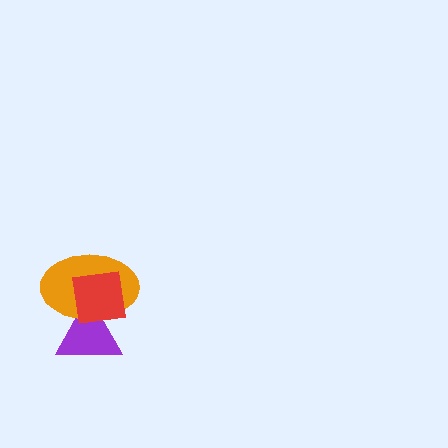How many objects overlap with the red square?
2 objects overlap with the red square.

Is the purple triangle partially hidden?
Yes, it is partially covered by another shape.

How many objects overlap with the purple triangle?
2 objects overlap with the purple triangle.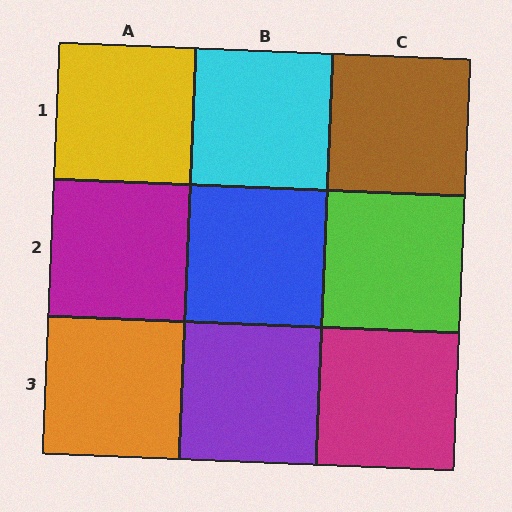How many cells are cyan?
1 cell is cyan.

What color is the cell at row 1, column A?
Yellow.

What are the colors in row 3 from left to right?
Orange, purple, magenta.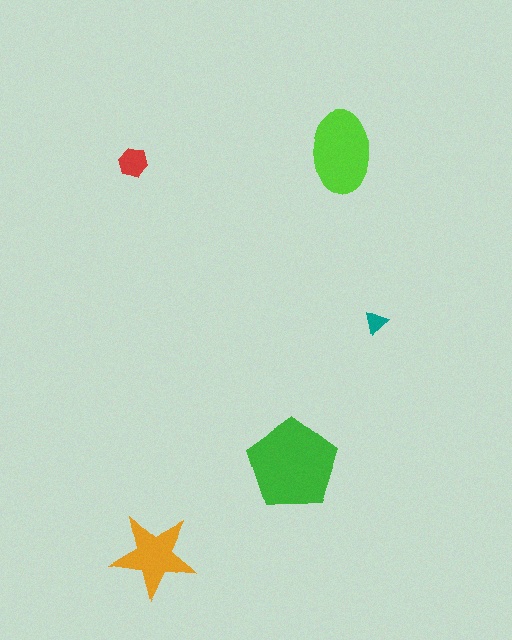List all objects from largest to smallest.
The green pentagon, the lime ellipse, the orange star, the red hexagon, the teal triangle.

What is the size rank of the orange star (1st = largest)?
3rd.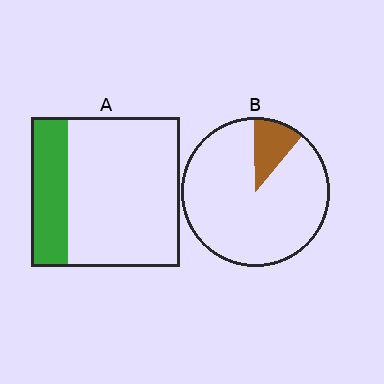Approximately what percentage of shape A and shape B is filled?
A is approximately 25% and B is approximately 10%.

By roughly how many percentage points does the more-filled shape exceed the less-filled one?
By roughly 15 percentage points (A over B).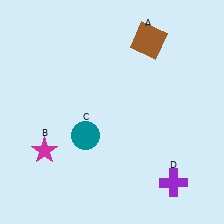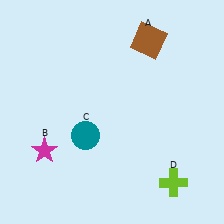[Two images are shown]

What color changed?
The cross (D) changed from purple in Image 1 to lime in Image 2.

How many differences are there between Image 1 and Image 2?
There is 1 difference between the two images.